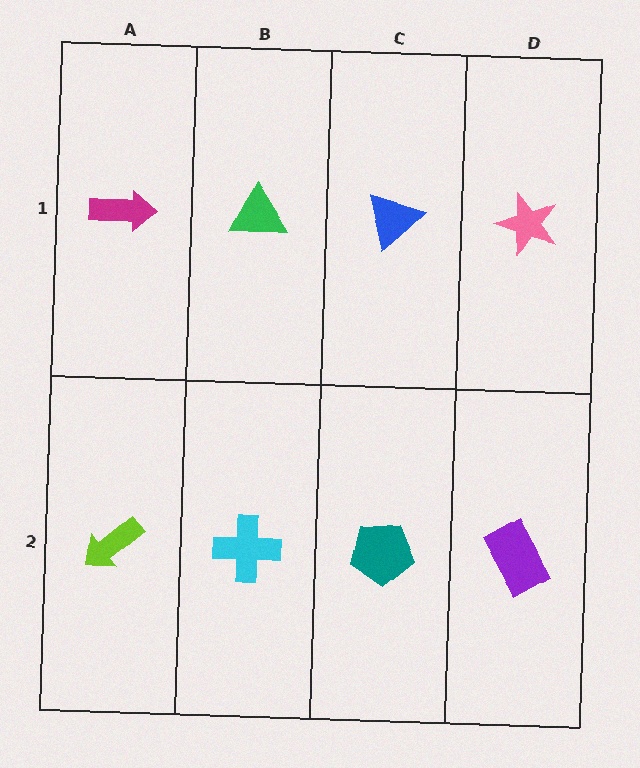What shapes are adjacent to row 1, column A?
A lime arrow (row 2, column A), a green triangle (row 1, column B).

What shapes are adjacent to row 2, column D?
A pink star (row 1, column D), a teal pentagon (row 2, column C).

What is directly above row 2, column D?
A pink star.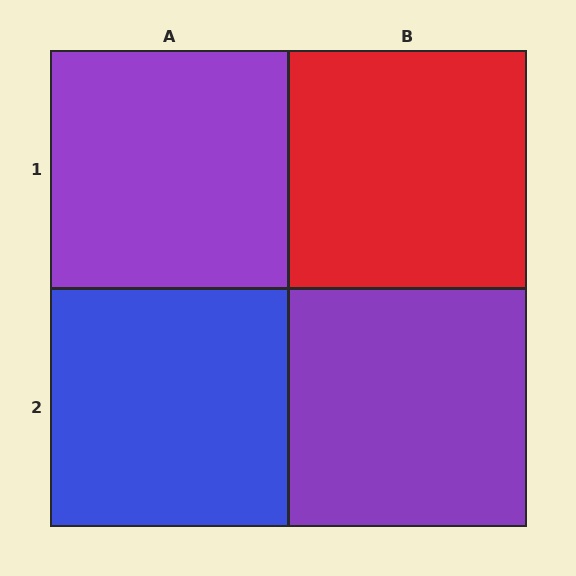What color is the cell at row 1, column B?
Red.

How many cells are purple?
2 cells are purple.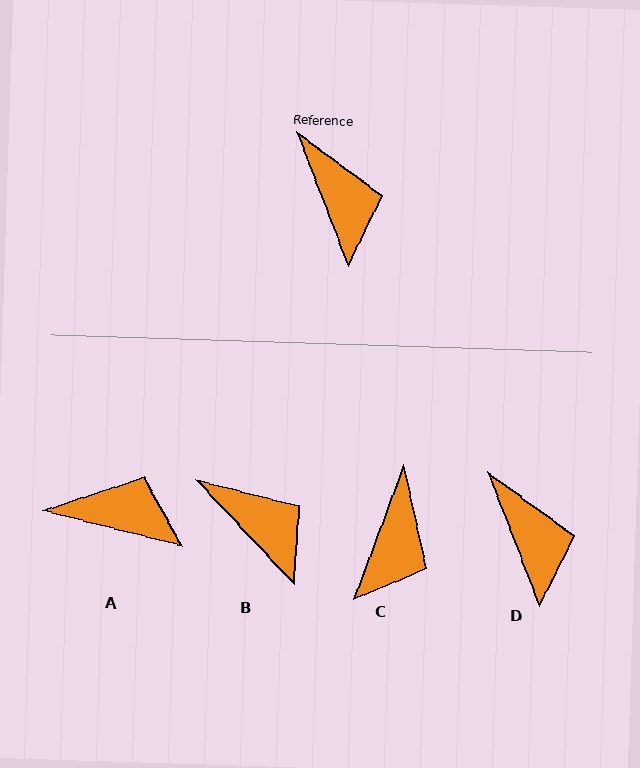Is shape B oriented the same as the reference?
No, it is off by about 22 degrees.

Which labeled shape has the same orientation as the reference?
D.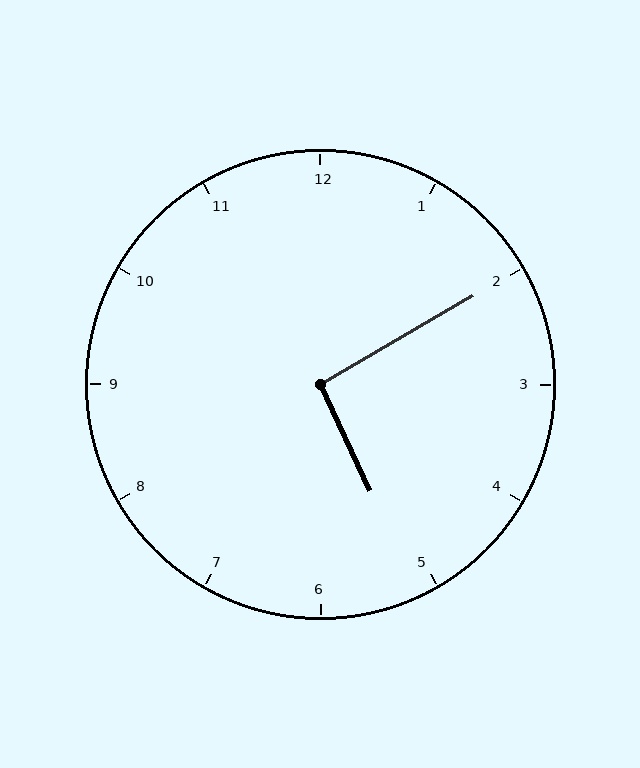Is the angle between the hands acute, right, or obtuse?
It is right.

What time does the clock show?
5:10.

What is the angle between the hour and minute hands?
Approximately 95 degrees.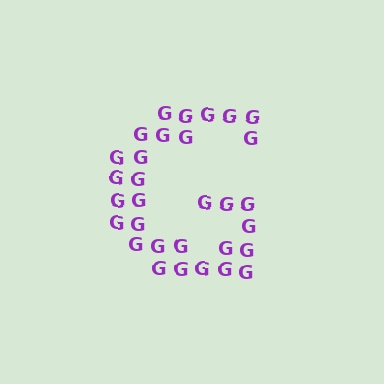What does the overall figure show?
The overall figure shows the letter G.